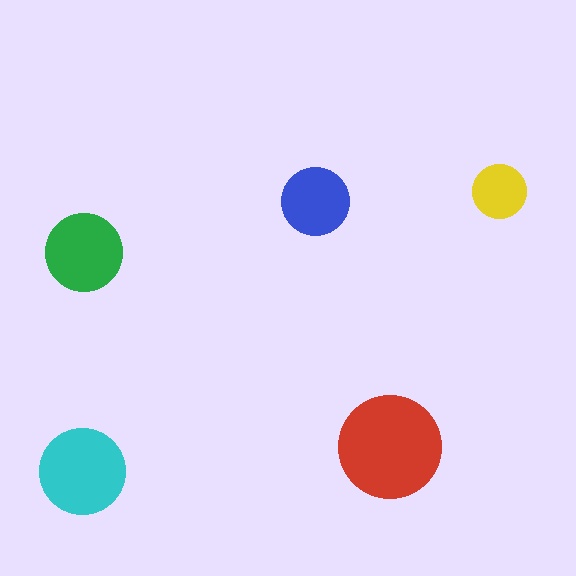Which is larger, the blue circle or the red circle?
The red one.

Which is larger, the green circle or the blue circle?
The green one.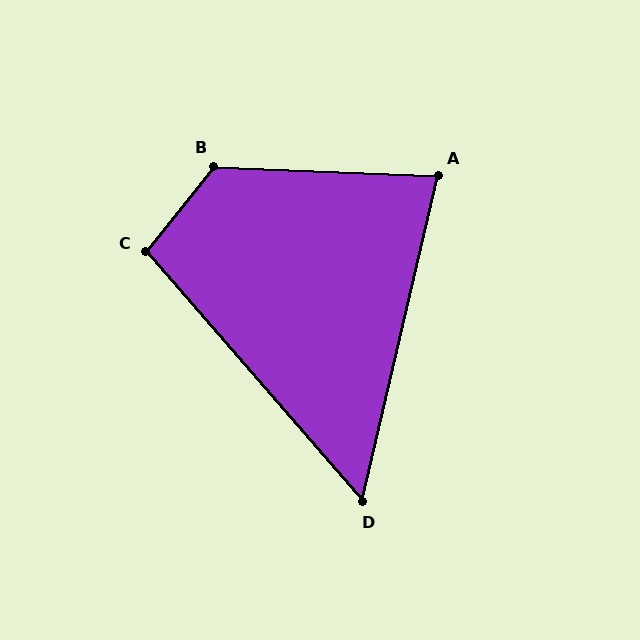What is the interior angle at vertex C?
Approximately 101 degrees (obtuse).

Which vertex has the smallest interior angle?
D, at approximately 54 degrees.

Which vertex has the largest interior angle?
B, at approximately 126 degrees.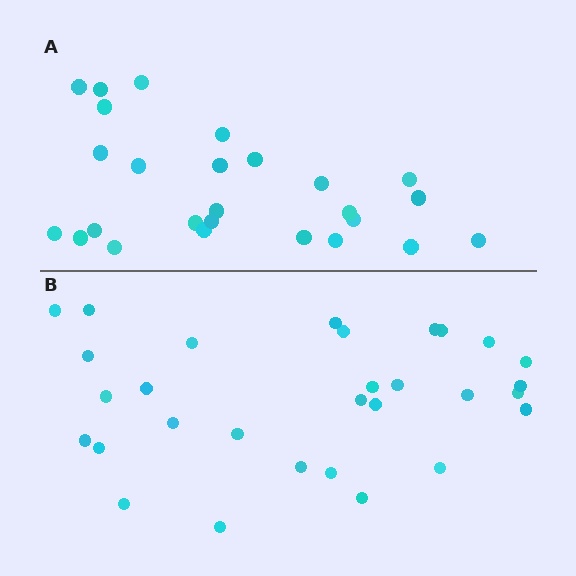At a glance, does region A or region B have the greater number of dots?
Region B (the bottom region) has more dots.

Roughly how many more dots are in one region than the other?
Region B has about 4 more dots than region A.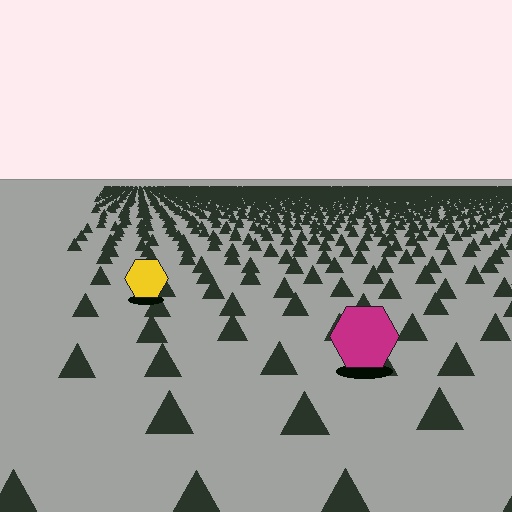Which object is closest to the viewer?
The magenta hexagon is closest. The texture marks near it are larger and more spread out.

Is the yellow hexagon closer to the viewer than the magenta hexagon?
No. The magenta hexagon is closer — you can tell from the texture gradient: the ground texture is coarser near it.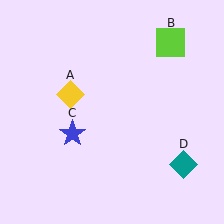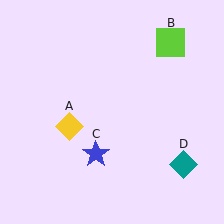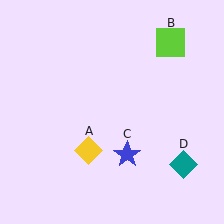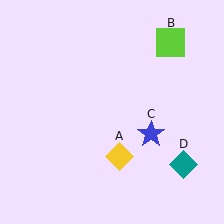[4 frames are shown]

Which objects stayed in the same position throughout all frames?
Lime square (object B) and teal diamond (object D) remained stationary.